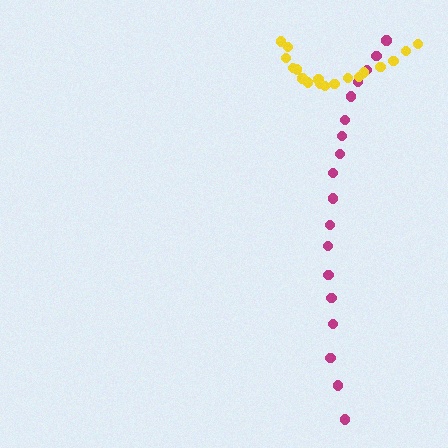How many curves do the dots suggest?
There are 2 distinct paths.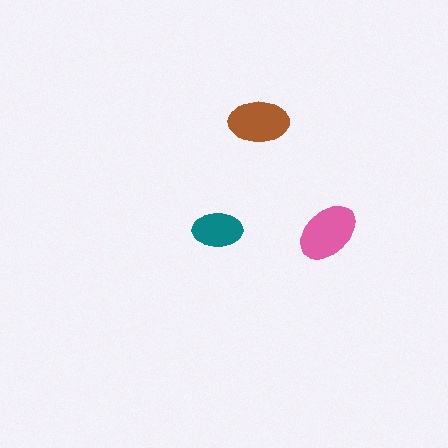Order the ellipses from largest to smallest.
the pink one, the brown one, the teal one.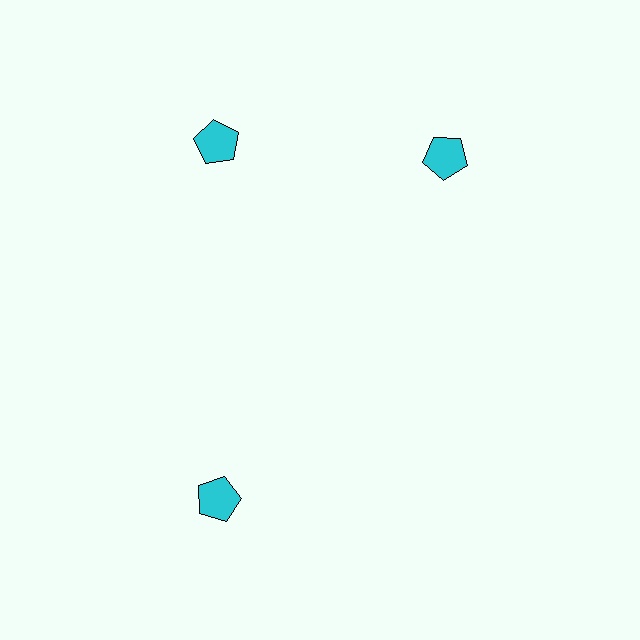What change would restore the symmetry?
The symmetry would be restored by rotating it back into even spacing with its neighbors so that all 3 pentagons sit at equal angles and equal distance from the center.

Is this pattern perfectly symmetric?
No. The 3 cyan pentagons are arranged in a ring, but one element near the 3 o'clock position is rotated out of alignment along the ring, breaking the 3-fold rotational symmetry.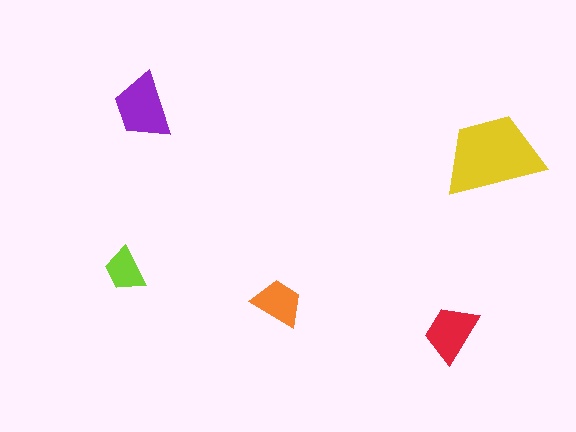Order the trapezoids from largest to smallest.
the yellow one, the purple one, the red one, the orange one, the lime one.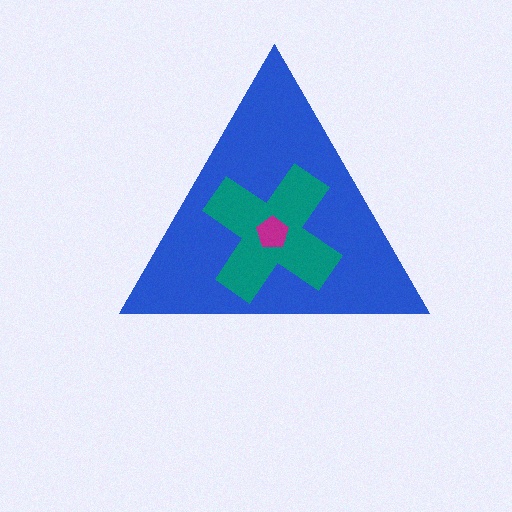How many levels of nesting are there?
3.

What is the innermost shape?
The magenta pentagon.